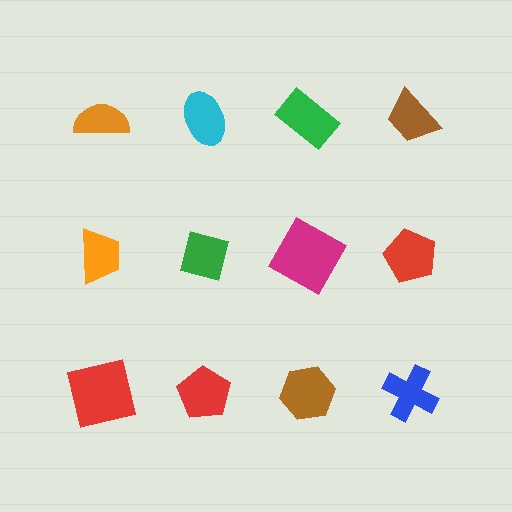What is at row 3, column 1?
A red square.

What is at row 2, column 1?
An orange trapezoid.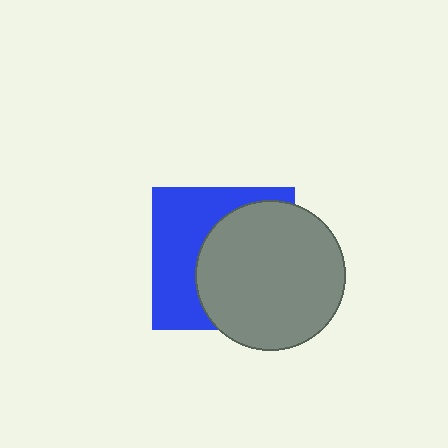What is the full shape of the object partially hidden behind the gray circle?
The partially hidden object is a blue square.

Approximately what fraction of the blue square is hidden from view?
Roughly 56% of the blue square is hidden behind the gray circle.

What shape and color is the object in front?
The object in front is a gray circle.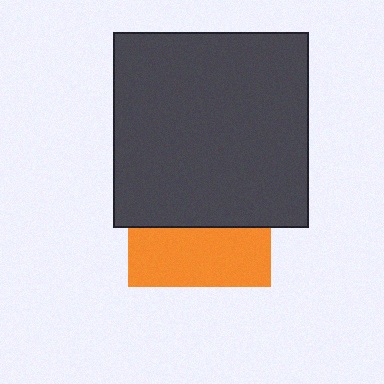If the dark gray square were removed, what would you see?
You would see the complete orange square.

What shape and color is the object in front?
The object in front is a dark gray square.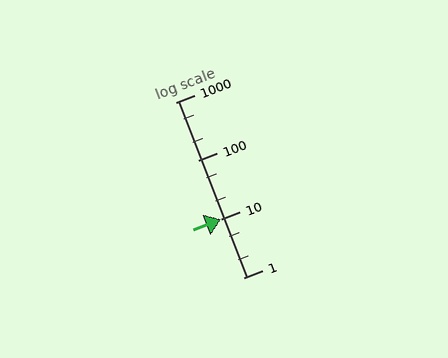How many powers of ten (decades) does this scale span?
The scale spans 3 decades, from 1 to 1000.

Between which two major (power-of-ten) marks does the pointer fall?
The pointer is between 10 and 100.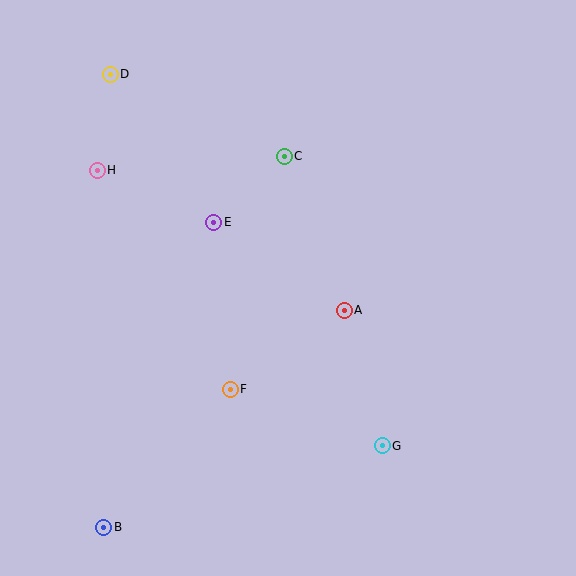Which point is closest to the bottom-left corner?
Point B is closest to the bottom-left corner.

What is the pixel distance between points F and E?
The distance between F and E is 168 pixels.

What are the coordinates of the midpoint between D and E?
The midpoint between D and E is at (162, 148).